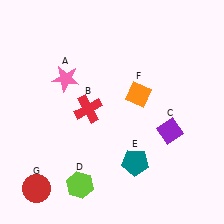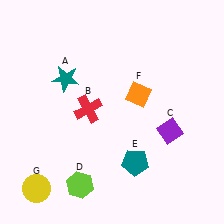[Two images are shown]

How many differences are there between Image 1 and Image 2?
There are 2 differences between the two images.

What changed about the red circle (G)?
In Image 1, G is red. In Image 2, it changed to yellow.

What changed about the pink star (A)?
In Image 1, A is pink. In Image 2, it changed to teal.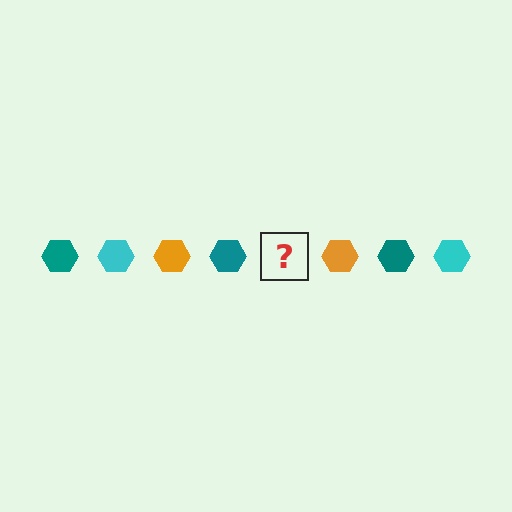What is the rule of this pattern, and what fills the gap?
The rule is that the pattern cycles through teal, cyan, orange hexagons. The gap should be filled with a cyan hexagon.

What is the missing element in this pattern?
The missing element is a cyan hexagon.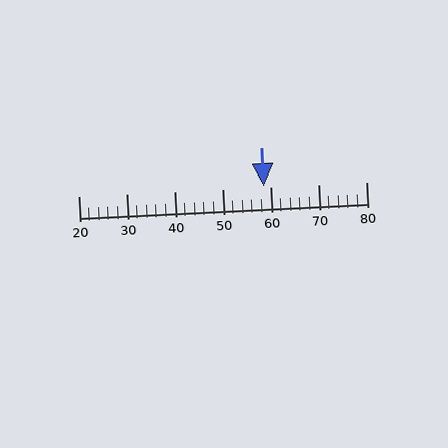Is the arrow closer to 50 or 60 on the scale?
The arrow is closer to 60.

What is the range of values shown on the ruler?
The ruler shows values from 20 to 80.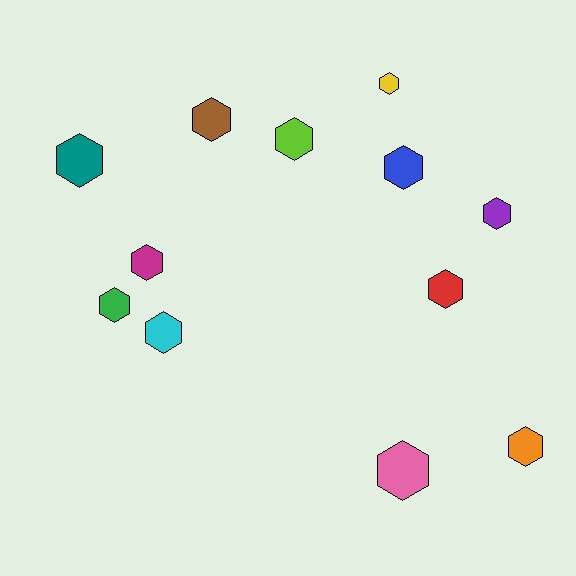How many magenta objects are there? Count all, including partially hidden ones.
There is 1 magenta object.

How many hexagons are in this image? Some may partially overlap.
There are 12 hexagons.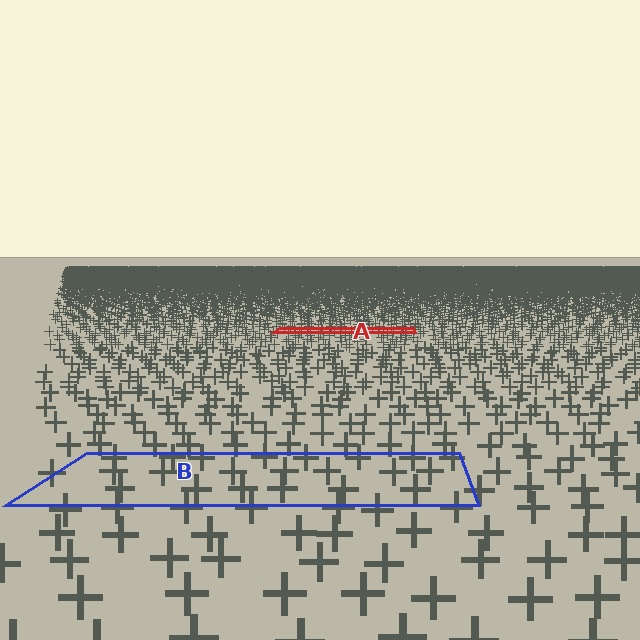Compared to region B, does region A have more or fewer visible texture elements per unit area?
Region A has more texture elements per unit area — they are packed more densely because it is farther away.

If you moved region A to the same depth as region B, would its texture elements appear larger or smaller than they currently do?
They would appear larger. At a closer depth, the same texture elements are projected at a bigger on-screen size.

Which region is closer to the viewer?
Region B is closer. The texture elements there are larger and more spread out.